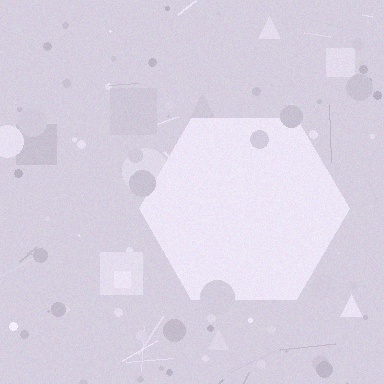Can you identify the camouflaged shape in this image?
The camouflaged shape is a hexagon.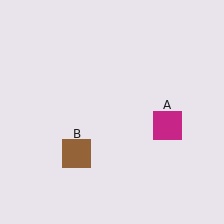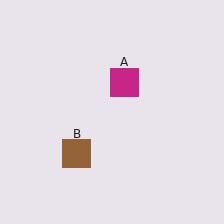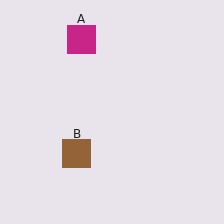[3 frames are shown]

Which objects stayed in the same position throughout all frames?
Brown square (object B) remained stationary.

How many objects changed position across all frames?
1 object changed position: magenta square (object A).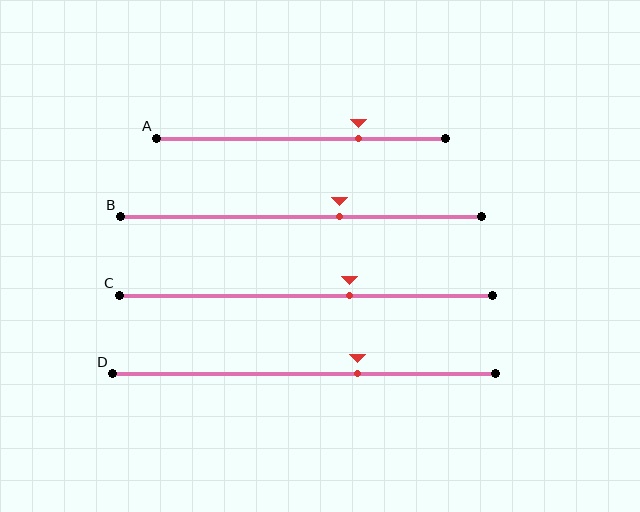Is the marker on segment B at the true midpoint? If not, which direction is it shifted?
No, the marker on segment B is shifted to the right by about 11% of the segment length.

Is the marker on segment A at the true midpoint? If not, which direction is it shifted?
No, the marker on segment A is shifted to the right by about 20% of the segment length.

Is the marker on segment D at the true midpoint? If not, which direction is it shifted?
No, the marker on segment D is shifted to the right by about 14% of the segment length.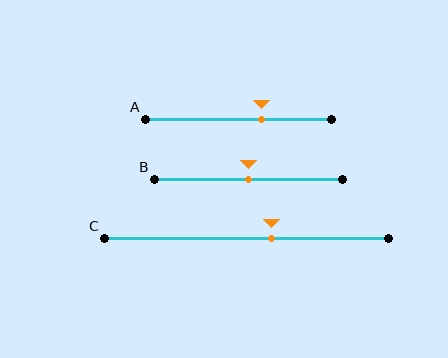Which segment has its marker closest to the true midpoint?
Segment B has its marker closest to the true midpoint.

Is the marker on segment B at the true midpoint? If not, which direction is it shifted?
Yes, the marker on segment B is at the true midpoint.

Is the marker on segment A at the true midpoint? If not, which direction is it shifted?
No, the marker on segment A is shifted to the right by about 12% of the segment length.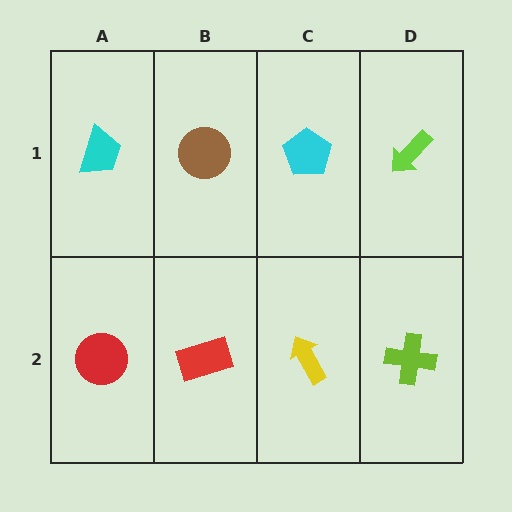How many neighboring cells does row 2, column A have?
2.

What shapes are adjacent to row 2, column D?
A lime arrow (row 1, column D), a yellow arrow (row 2, column C).